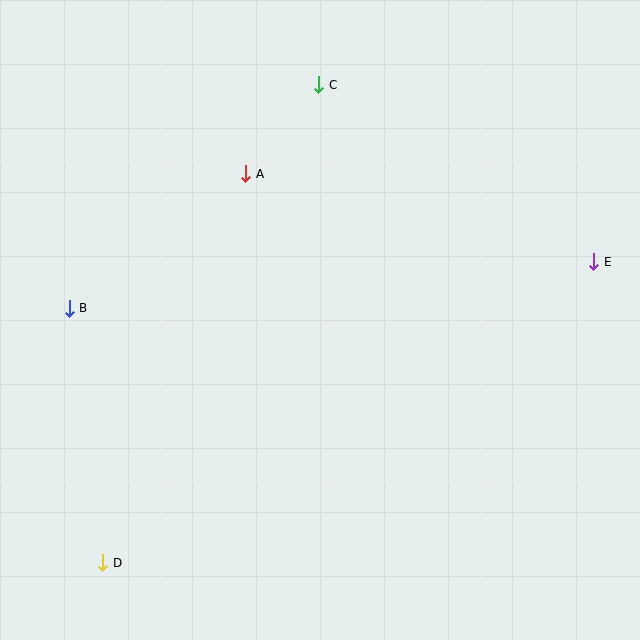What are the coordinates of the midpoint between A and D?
The midpoint between A and D is at (174, 368).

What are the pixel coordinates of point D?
Point D is at (103, 563).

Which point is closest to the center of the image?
Point A at (246, 174) is closest to the center.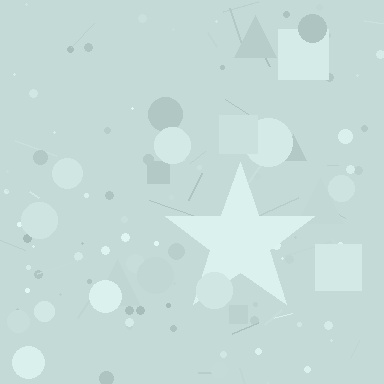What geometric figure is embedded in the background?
A star is embedded in the background.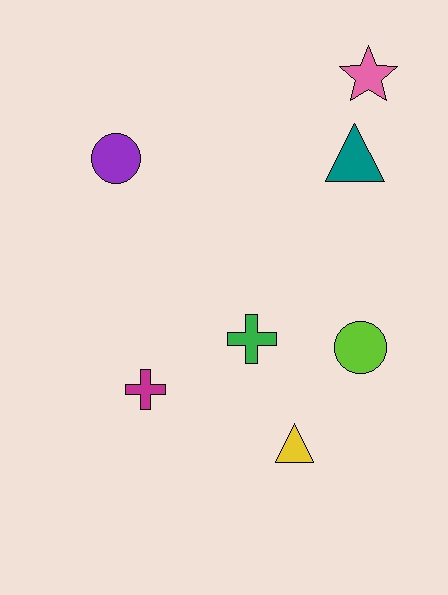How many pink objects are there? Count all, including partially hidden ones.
There is 1 pink object.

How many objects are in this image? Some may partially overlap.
There are 7 objects.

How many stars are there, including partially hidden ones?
There is 1 star.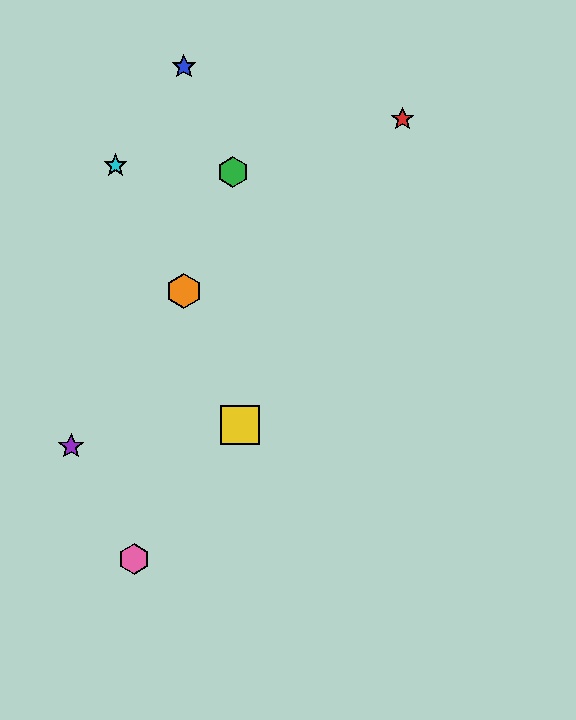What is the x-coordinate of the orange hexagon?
The orange hexagon is at x≈184.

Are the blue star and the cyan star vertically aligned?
No, the blue star is at x≈184 and the cyan star is at x≈116.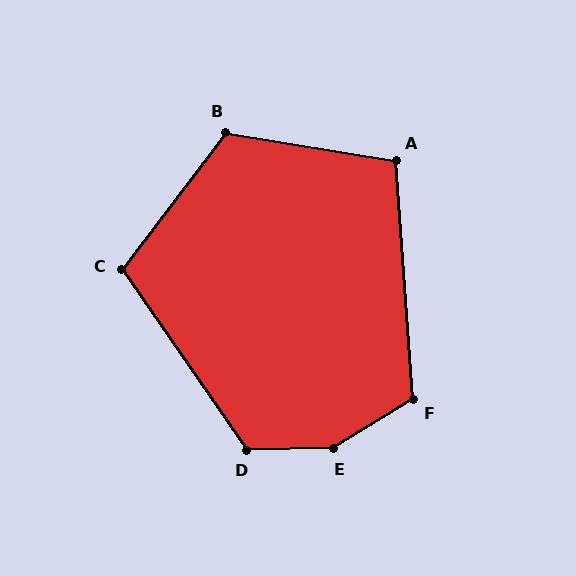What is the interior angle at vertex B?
Approximately 118 degrees (obtuse).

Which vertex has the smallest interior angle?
A, at approximately 103 degrees.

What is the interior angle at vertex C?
Approximately 108 degrees (obtuse).